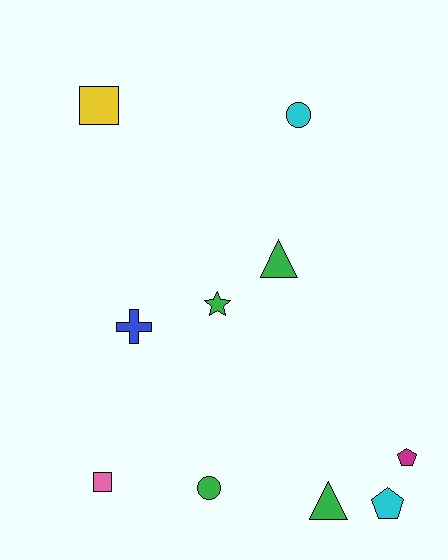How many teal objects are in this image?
There are no teal objects.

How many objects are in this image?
There are 10 objects.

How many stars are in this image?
There is 1 star.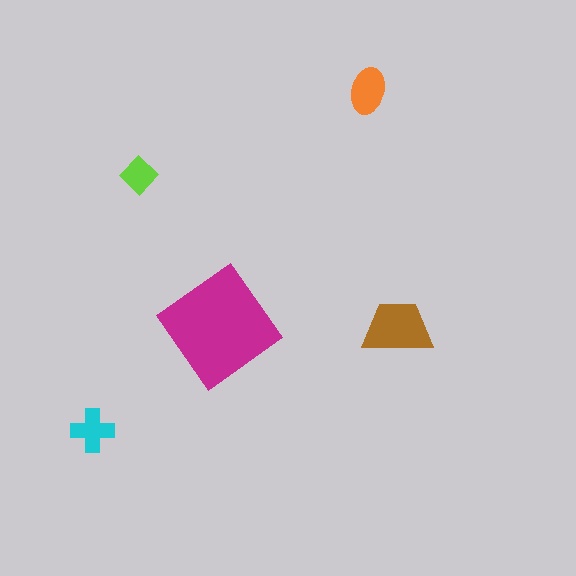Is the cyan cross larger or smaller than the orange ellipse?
Smaller.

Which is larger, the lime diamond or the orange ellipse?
The orange ellipse.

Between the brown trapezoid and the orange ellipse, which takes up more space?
The brown trapezoid.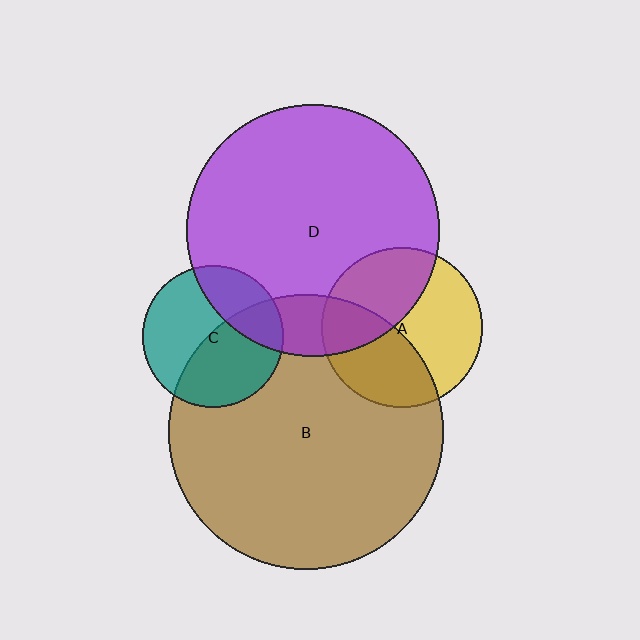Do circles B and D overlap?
Yes.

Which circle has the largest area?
Circle B (brown).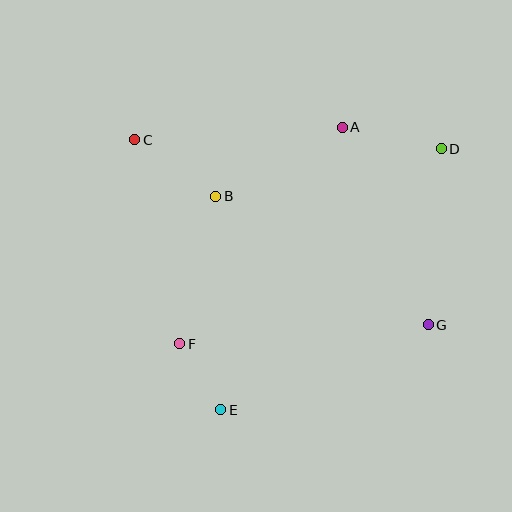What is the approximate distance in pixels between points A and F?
The distance between A and F is approximately 270 pixels.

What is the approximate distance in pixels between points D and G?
The distance between D and G is approximately 176 pixels.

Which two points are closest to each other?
Points E and F are closest to each other.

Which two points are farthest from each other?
Points C and G are farthest from each other.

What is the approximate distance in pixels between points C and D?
The distance between C and D is approximately 307 pixels.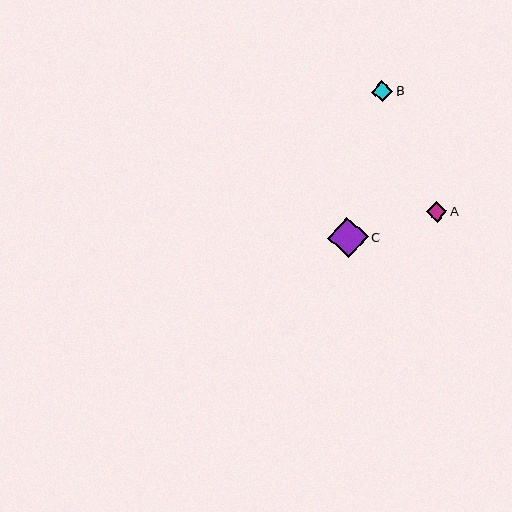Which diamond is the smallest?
Diamond A is the smallest with a size of approximately 20 pixels.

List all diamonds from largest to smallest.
From largest to smallest: C, B, A.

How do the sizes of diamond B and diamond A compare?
Diamond B and diamond A are approximately the same size.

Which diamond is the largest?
Diamond C is the largest with a size of approximately 41 pixels.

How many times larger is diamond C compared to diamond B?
Diamond C is approximately 2.0 times the size of diamond B.